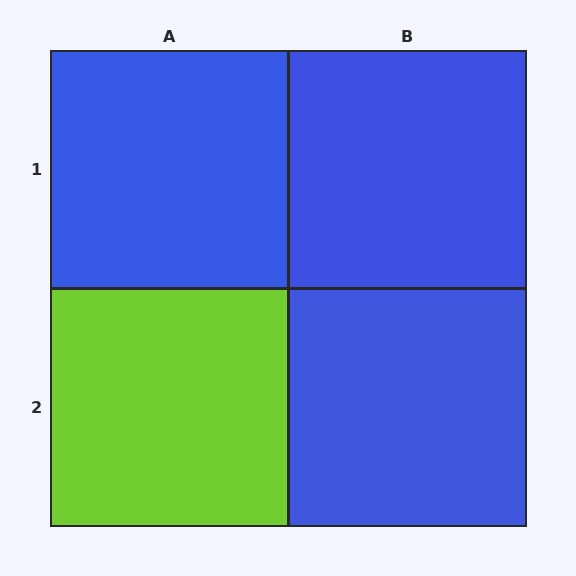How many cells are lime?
1 cell is lime.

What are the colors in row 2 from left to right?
Lime, blue.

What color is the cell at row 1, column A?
Blue.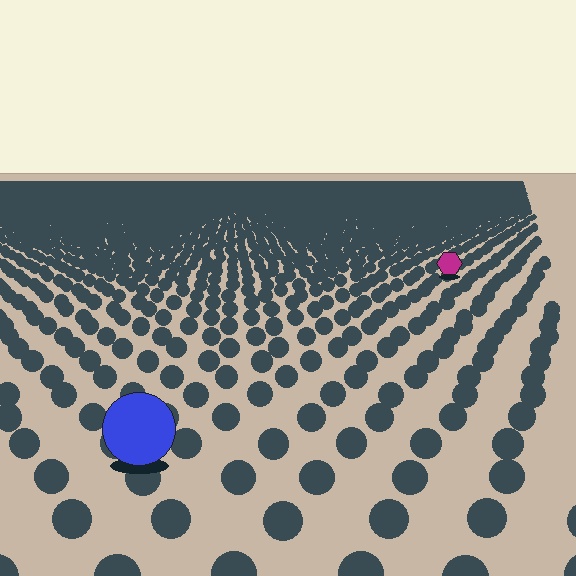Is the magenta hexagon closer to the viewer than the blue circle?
No. The blue circle is closer — you can tell from the texture gradient: the ground texture is coarser near it.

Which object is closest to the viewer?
The blue circle is closest. The texture marks near it are larger and more spread out.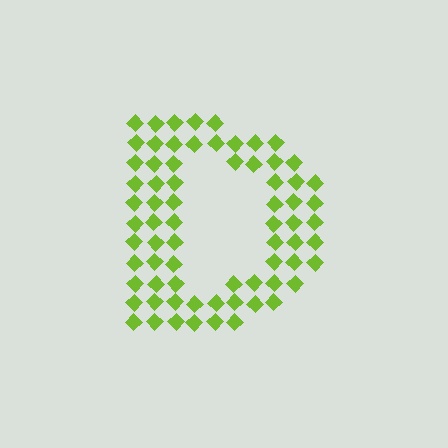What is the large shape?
The large shape is the letter D.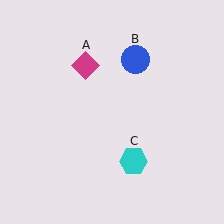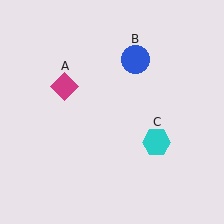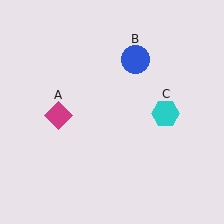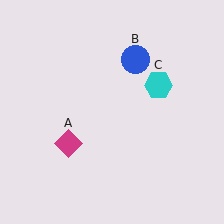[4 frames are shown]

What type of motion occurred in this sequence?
The magenta diamond (object A), cyan hexagon (object C) rotated counterclockwise around the center of the scene.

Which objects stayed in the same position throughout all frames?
Blue circle (object B) remained stationary.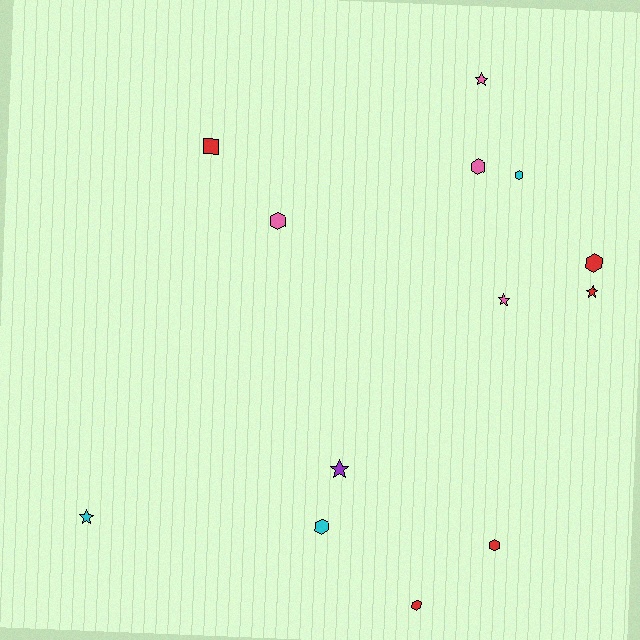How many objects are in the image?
There are 13 objects.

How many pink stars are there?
There are 2 pink stars.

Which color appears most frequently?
Red, with 5 objects.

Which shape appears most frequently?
Hexagon, with 7 objects.